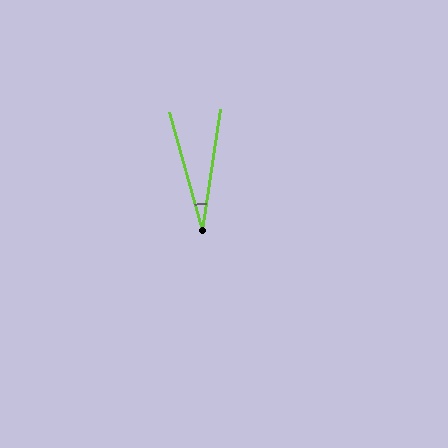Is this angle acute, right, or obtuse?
It is acute.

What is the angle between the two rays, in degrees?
Approximately 24 degrees.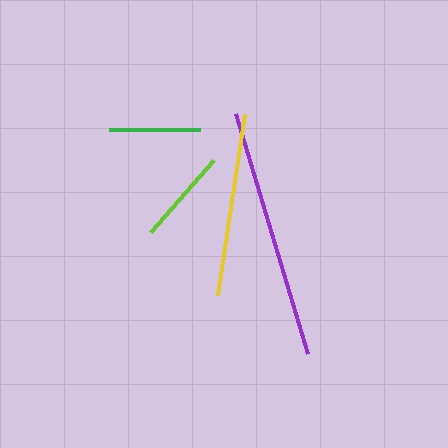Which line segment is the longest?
The purple line is the longest at approximately 251 pixels.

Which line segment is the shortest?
The green line is the shortest at approximately 90 pixels.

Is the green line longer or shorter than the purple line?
The purple line is longer than the green line.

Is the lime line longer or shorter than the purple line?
The purple line is longer than the lime line.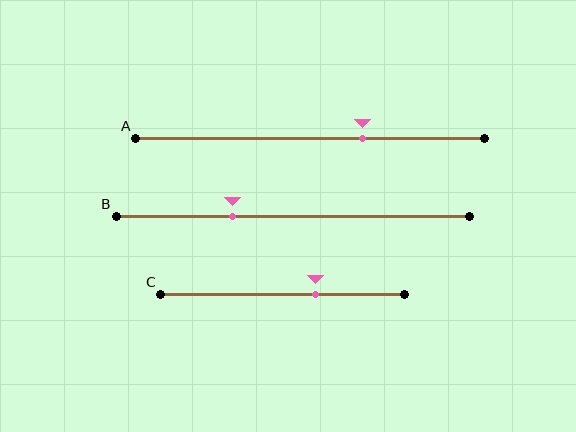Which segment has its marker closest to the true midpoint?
Segment C has its marker closest to the true midpoint.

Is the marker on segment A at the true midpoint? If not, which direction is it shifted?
No, the marker on segment A is shifted to the right by about 15% of the segment length.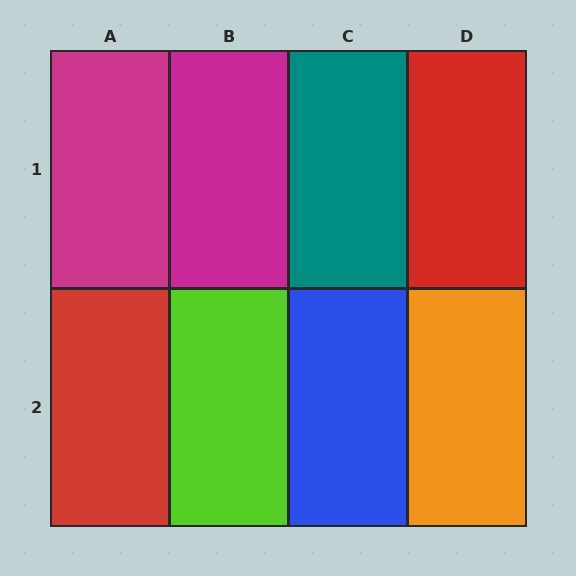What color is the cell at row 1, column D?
Red.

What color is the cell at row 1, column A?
Magenta.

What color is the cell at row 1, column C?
Teal.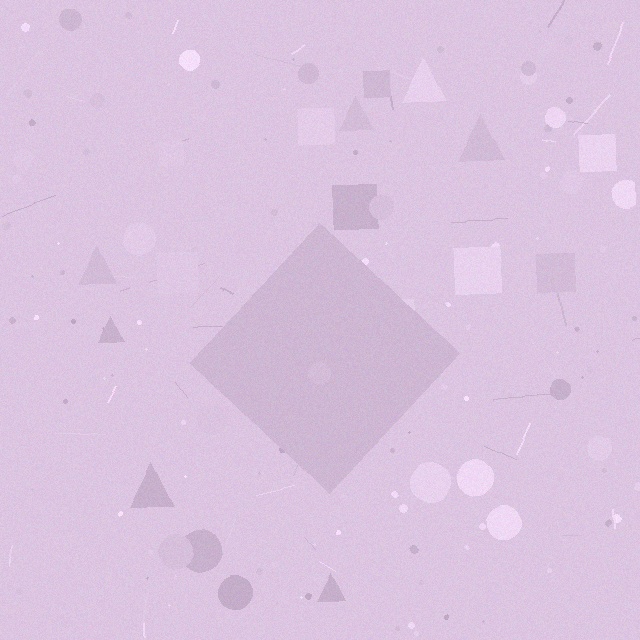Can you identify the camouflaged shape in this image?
The camouflaged shape is a diamond.